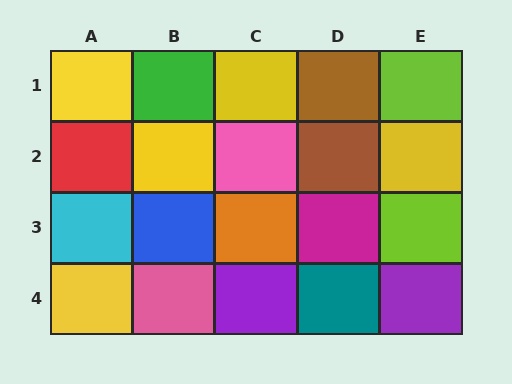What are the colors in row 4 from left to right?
Yellow, pink, purple, teal, purple.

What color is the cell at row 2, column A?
Red.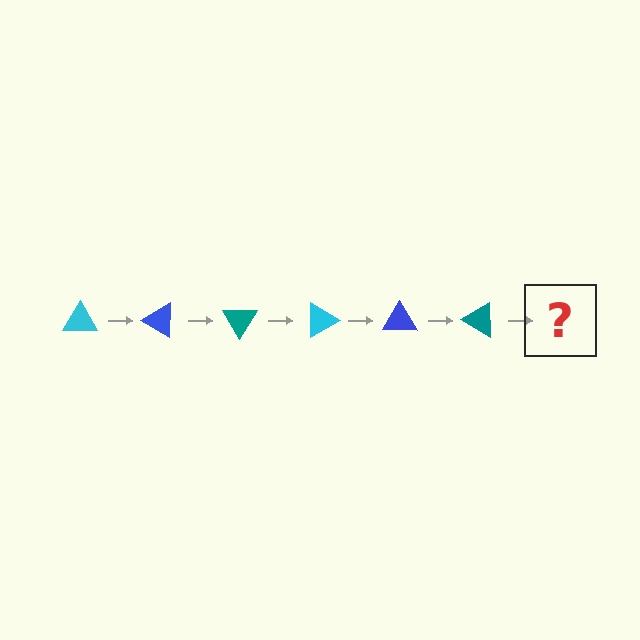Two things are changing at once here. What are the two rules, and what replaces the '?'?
The two rules are that it rotates 30 degrees each step and the color cycles through cyan, blue, and teal. The '?' should be a cyan triangle, rotated 180 degrees from the start.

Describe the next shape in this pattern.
It should be a cyan triangle, rotated 180 degrees from the start.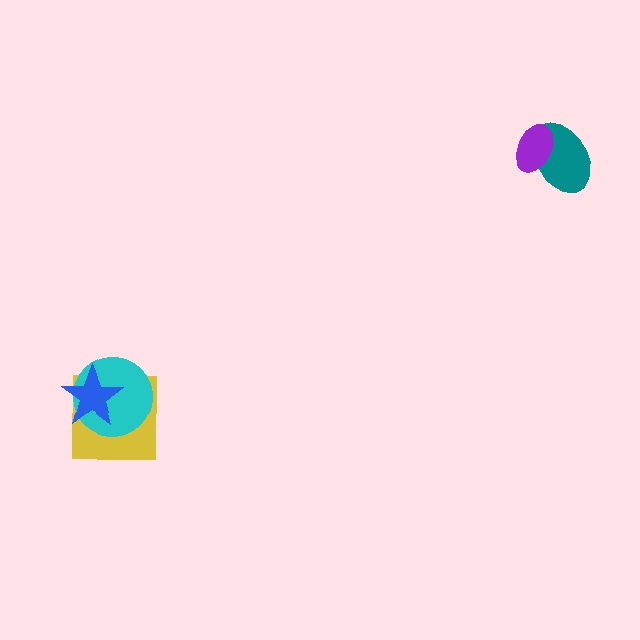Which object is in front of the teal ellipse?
The purple ellipse is in front of the teal ellipse.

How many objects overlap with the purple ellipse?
1 object overlaps with the purple ellipse.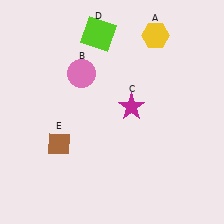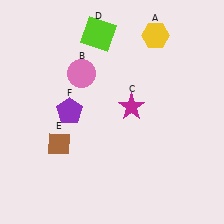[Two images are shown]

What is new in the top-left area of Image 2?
A purple pentagon (F) was added in the top-left area of Image 2.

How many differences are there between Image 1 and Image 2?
There is 1 difference between the two images.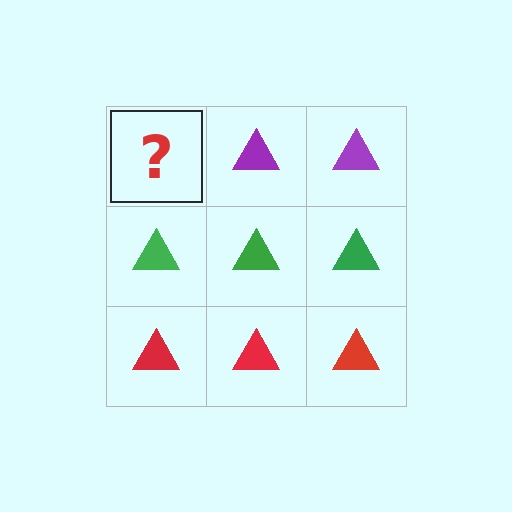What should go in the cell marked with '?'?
The missing cell should contain a purple triangle.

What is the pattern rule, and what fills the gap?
The rule is that each row has a consistent color. The gap should be filled with a purple triangle.